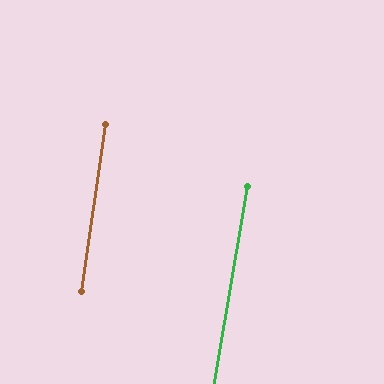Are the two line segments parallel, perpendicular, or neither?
Parallel — their directions differ by only 1.2°.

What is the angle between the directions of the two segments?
Approximately 1 degree.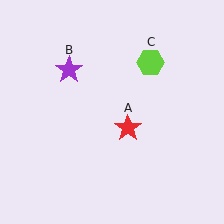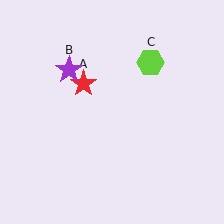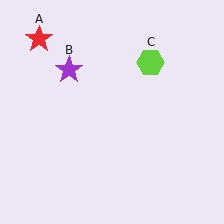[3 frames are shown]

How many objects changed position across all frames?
1 object changed position: red star (object A).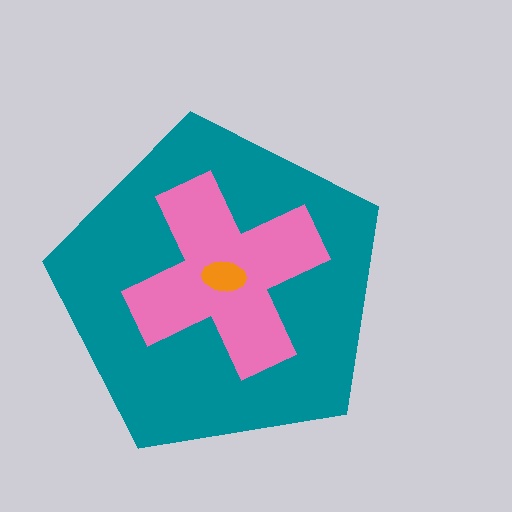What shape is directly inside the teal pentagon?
The pink cross.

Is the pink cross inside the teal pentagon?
Yes.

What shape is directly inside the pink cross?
The orange ellipse.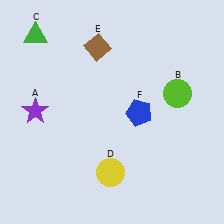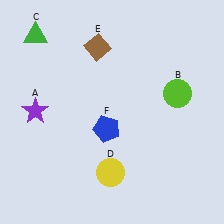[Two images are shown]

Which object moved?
The blue pentagon (F) moved left.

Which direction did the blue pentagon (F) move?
The blue pentagon (F) moved left.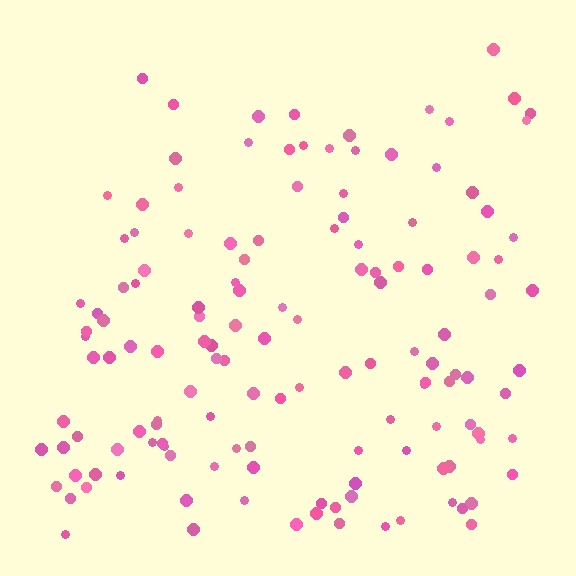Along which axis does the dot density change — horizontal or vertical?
Vertical.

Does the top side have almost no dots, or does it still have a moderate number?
Still a moderate number, just noticeably fewer than the bottom.